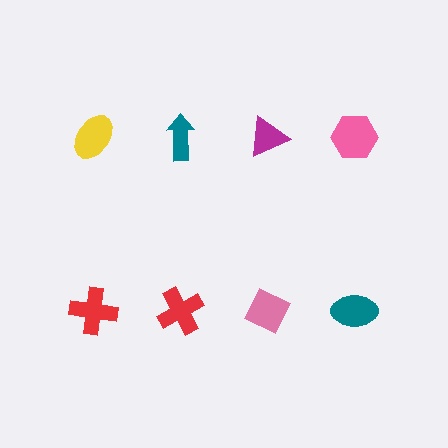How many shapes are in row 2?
4 shapes.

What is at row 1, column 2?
A teal arrow.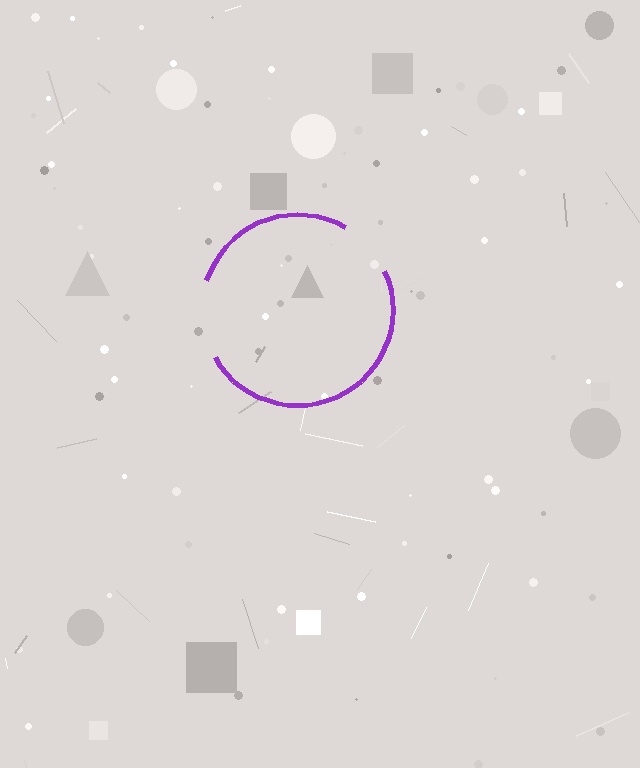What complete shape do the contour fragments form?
The contour fragments form a circle.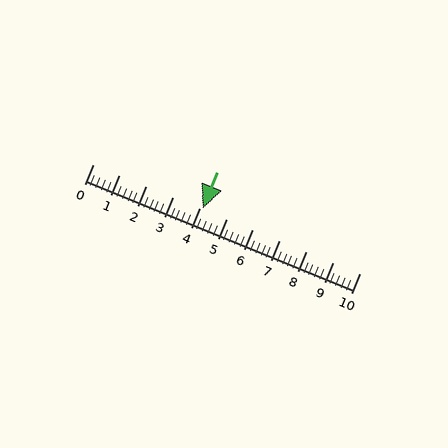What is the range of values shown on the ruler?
The ruler shows values from 0 to 10.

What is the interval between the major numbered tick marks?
The major tick marks are spaced 1 units apart.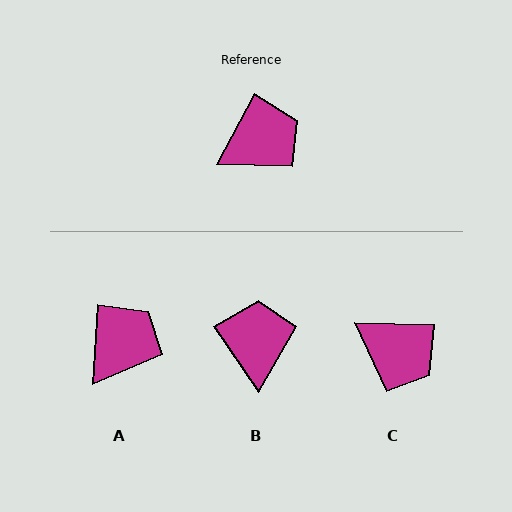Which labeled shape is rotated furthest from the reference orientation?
C, about 64 degrees away.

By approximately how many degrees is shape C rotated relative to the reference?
Approximately 64 degrees clockwise.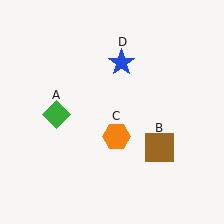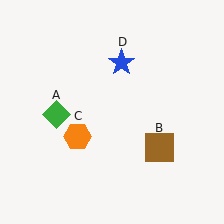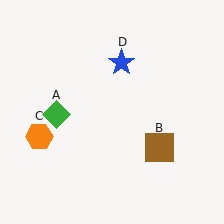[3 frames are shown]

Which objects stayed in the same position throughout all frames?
Green diamond (object A) and brown square (object B) and blue star (object D) remained stationary.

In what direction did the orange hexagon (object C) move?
The orange hexagon (object C) moved left.